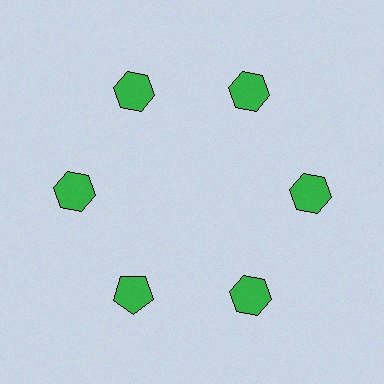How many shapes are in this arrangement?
There are 6 shapes arranged in a ring pattern.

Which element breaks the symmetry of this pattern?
The green pentagon at roughly the 7 o'clock position breaks the symmetry. All other shapes are green hexagons.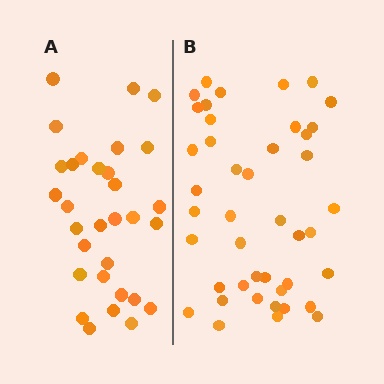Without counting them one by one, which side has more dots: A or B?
Region B (the right region) has more dots.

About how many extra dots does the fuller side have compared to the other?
Region B has roughly 12 or so more dots than region A.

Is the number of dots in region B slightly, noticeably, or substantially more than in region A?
Region B has noticeably more, but not dramatically so. The ratio is roughly 1.4 to 1.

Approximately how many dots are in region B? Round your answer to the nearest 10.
About 40 dots. (The exact count is 43, which rounds to 40.)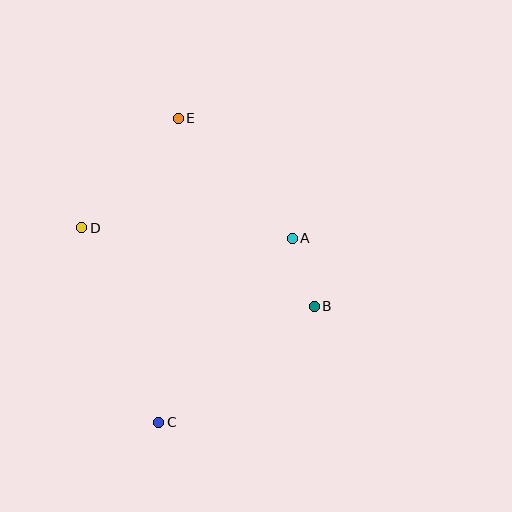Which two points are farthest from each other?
Points C and E are farthest from each other.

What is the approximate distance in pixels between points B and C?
The distance between B and C is approximately 194 pixels.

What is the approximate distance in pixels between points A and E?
The distance between A and E is approximately 166 pixels.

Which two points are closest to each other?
Points A and B are closest to each other.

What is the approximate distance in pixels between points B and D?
The distance between B and D is approximately 246 pixels.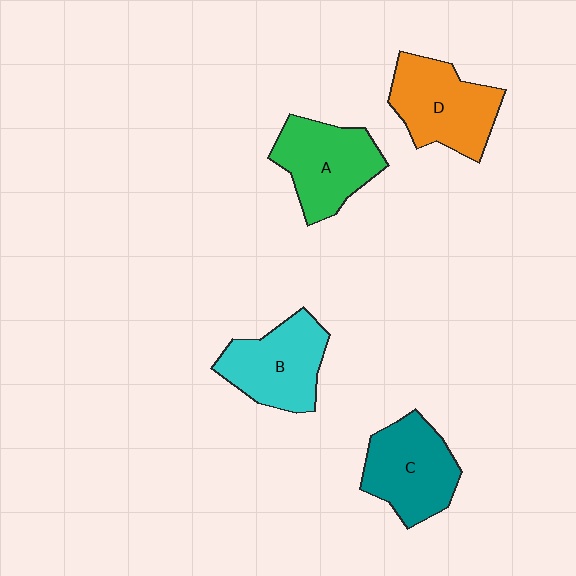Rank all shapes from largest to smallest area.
From largest to smallest: D (orange), C (teal), A (green), B (cyan).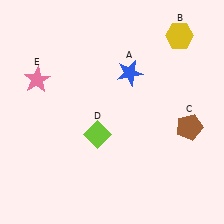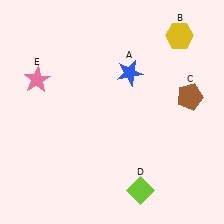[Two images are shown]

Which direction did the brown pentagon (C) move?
The brown pentagon (C) moved up.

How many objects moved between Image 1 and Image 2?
2 objects moved between the two images.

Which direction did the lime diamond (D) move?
The lime diamond (D) moved down.